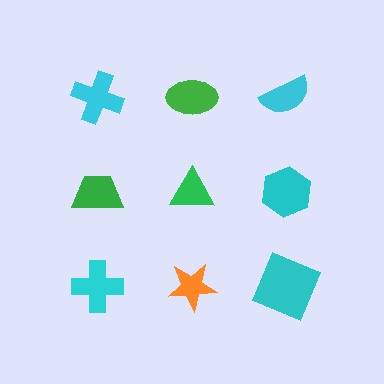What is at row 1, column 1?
A cyan cross.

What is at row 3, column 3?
A cyan square.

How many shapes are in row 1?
3 shapes.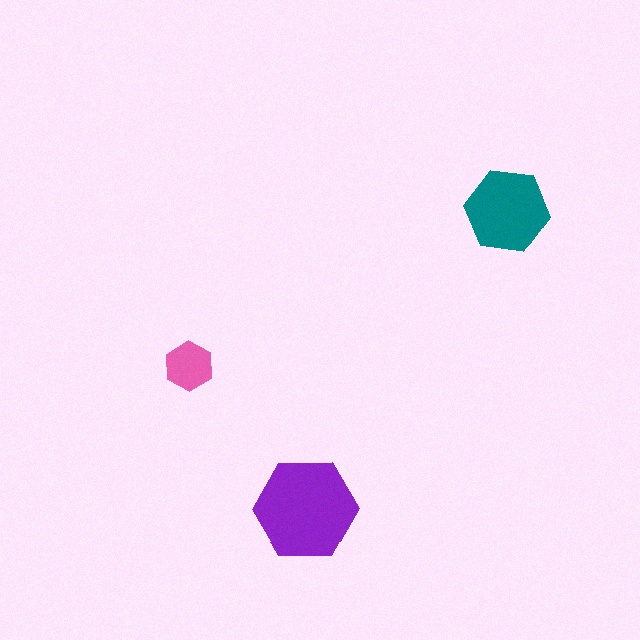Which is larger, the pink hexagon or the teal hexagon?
The teal one.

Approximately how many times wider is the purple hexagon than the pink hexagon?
About 2 times wider.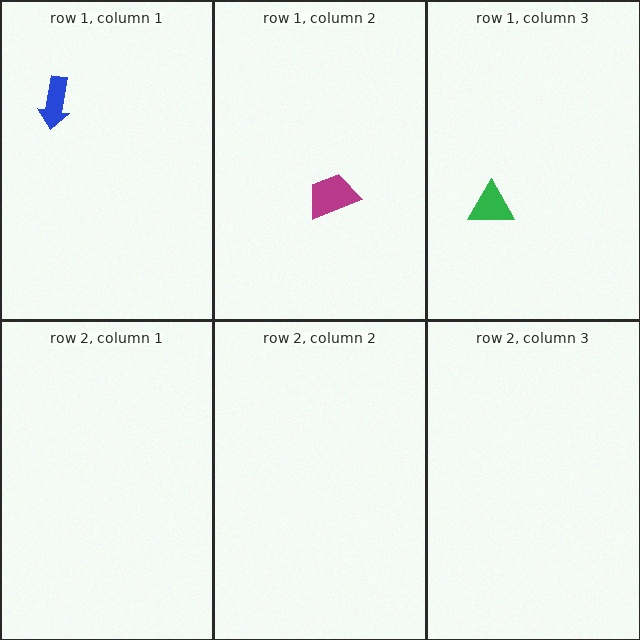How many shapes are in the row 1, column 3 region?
1.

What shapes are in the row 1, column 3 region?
The green triangle.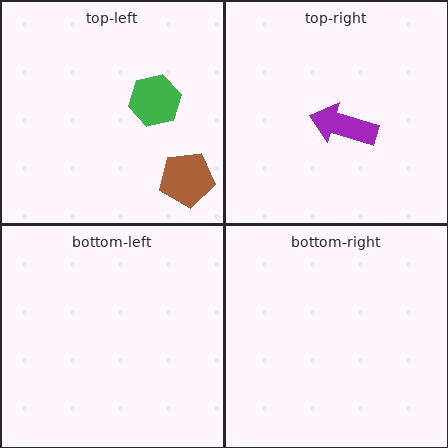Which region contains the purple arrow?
The top-right region.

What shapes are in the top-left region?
The green hexagon, the brown pentagon.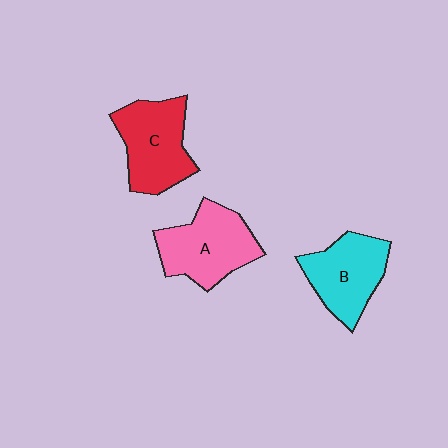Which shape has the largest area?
Shape A (pink).